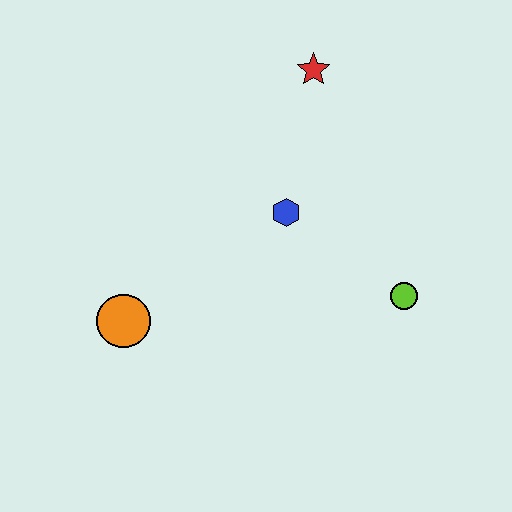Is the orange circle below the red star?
Yes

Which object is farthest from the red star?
The orange circle is farthest from the red star.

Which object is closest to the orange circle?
The blue hexagon is closest to the orange circle.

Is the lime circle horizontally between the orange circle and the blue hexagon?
No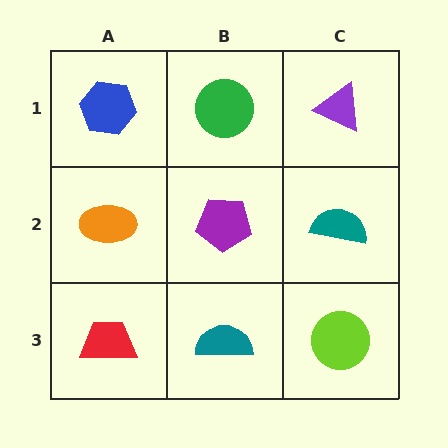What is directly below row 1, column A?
An orange ellipse.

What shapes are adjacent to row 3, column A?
An orange ellipse (row 2, column A), a teal semicircle (row 3, column B).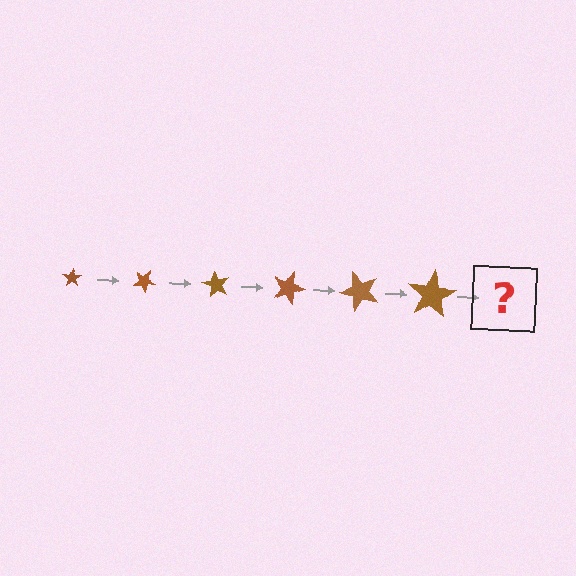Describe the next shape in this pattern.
It should be a star, larger than the previous one and rotated 180 degrees from the start.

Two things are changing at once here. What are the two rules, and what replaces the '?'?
The two rules are that the star grows larger each step and it rotates 30 degrees each step. The '?' should be a star, larger than the previous one and rotated 180 degrees from the start.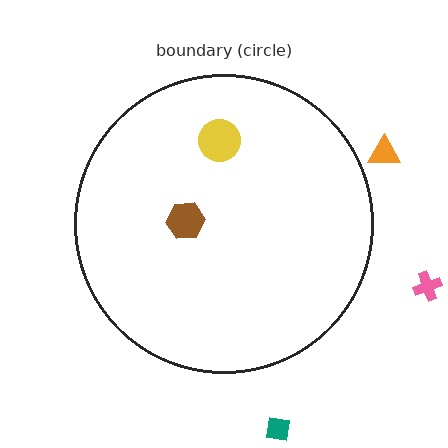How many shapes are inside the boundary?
2 inside, 3 outside.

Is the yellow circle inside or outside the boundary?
Inside.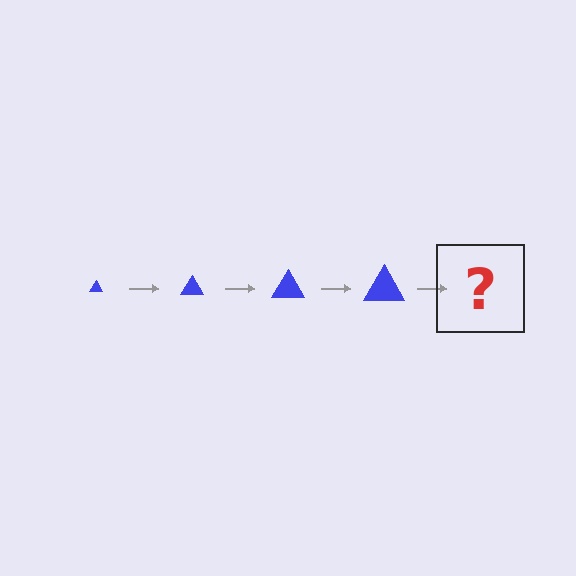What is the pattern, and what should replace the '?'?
The pattern is that the triangle gets progressively larger each step. The '?' should be a blue triangle, larger than the previous one.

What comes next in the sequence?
The next element should be a blue triangle, larger than the previous one.